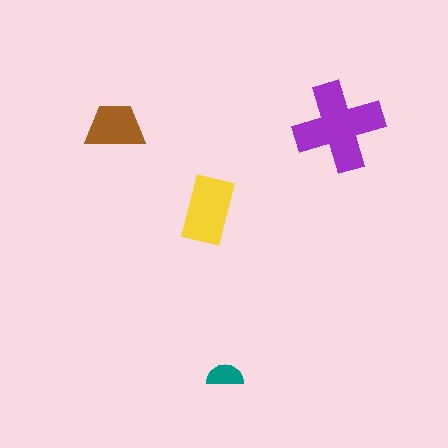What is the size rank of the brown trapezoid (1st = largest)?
3rd.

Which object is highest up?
The brown trapezoid is topmost.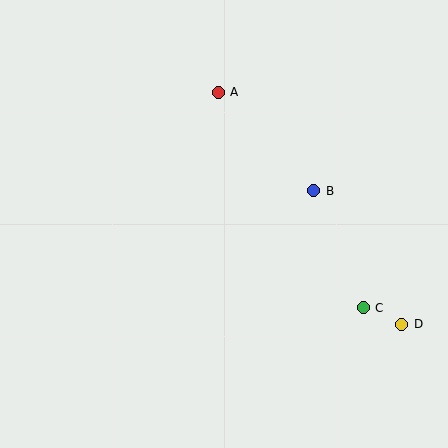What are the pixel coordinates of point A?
Point A is at (218, 92).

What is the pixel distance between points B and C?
The distance between B and C is 127 pixels.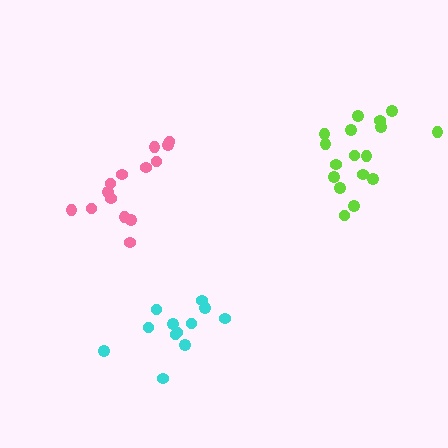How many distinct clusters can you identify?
There are 3 distinct clusters.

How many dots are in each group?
Group 1: 12 dots, Group 2: 17 dots, Group 3: 14 dots (43 total).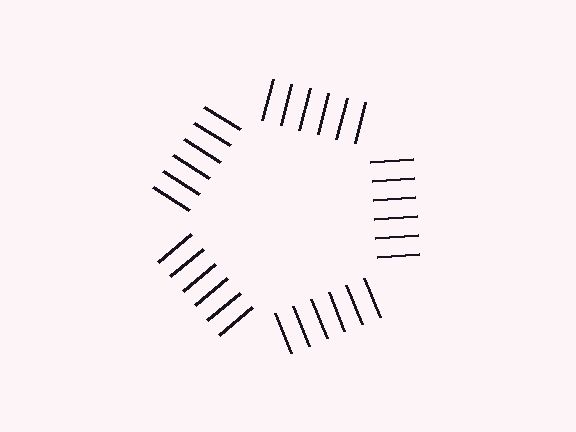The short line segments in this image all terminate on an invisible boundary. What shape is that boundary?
An illusory pentagon — the line segments terminate on its edges but no continuous stroke is drawn.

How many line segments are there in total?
30 — 6 along each of the 5 edges.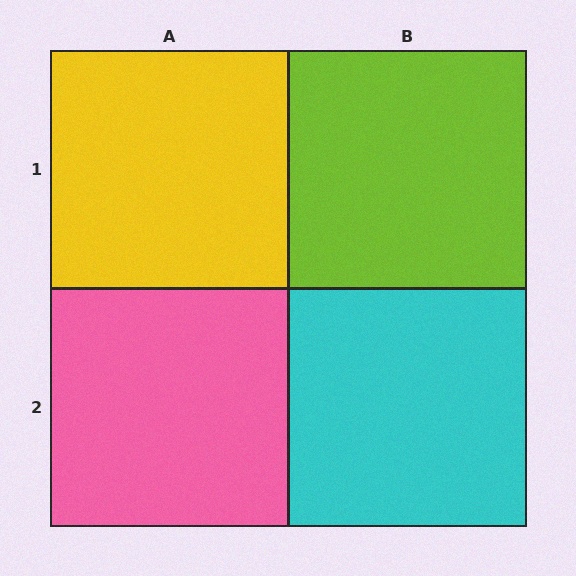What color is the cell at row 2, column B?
Cyan.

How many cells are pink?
1 cell is pink.